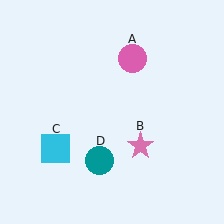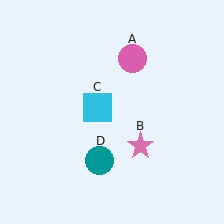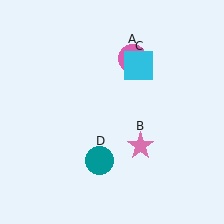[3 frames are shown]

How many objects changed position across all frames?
1 object changed position: cyan square (object C).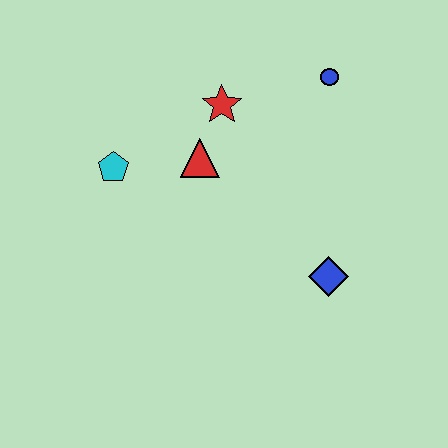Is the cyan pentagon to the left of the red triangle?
Yes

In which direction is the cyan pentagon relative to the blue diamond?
The cyan pentagon is to the left of the blue diamond.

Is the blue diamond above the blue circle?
No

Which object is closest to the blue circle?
The red star is closest to the blue circle.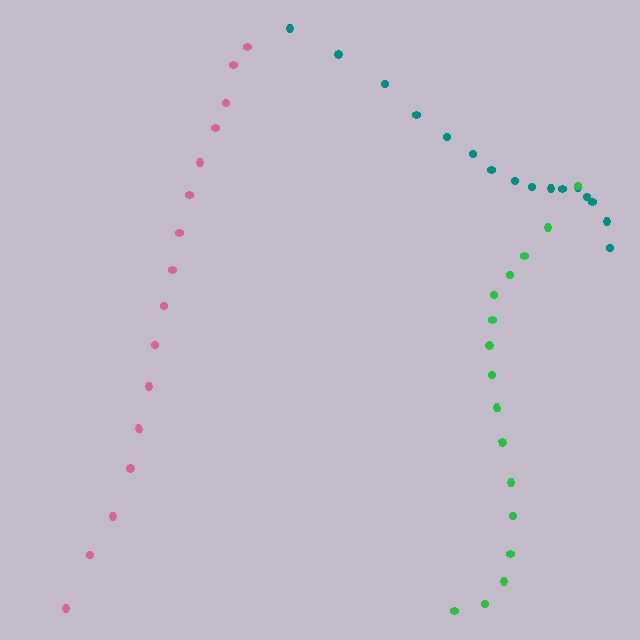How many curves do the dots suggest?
There are 3 distinct paths.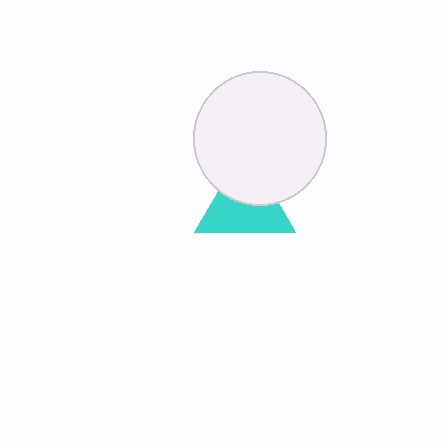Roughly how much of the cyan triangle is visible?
About half of it is visible (roughly 59%).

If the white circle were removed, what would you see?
You would see the complete cyan triangle.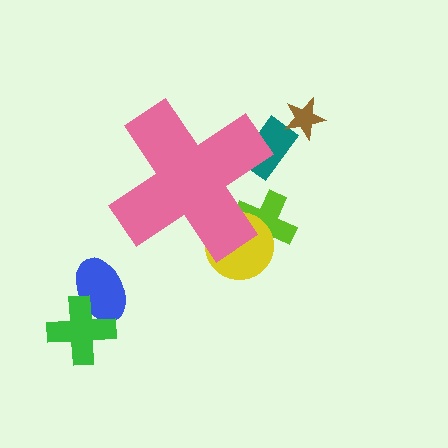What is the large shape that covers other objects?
A pink cross.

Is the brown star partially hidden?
No, the brown star is fully visible.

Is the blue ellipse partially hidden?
No, the blue ellipse is fully visible.